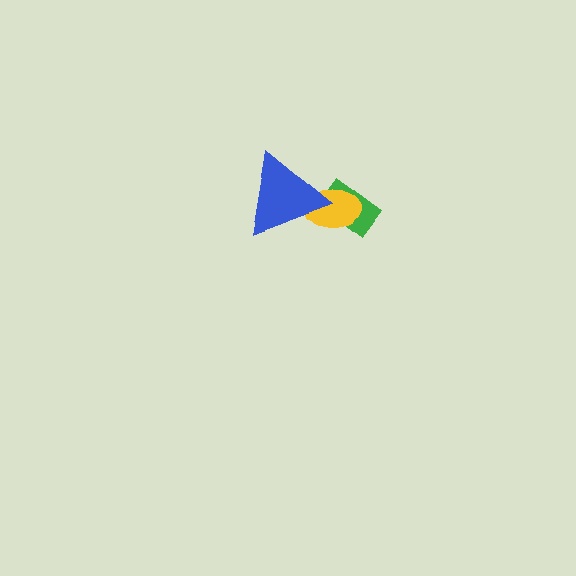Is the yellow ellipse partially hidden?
Yes, it is partially covered by another shape.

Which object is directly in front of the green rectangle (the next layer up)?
The yellow ellipse is directly in front of the green rectangle.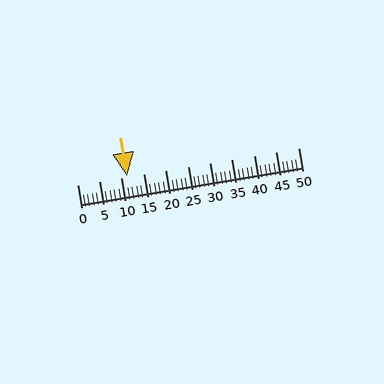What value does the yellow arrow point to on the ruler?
The yellow arrow points to approximately 11.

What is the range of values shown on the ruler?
The ruler shows values from 0 to 50.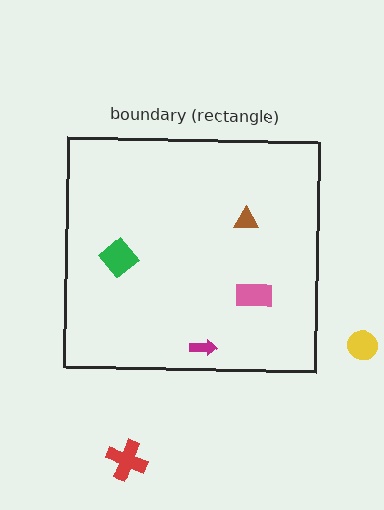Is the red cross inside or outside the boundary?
Outside.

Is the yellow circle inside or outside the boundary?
Outside.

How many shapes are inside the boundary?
4 inside, 2 outside.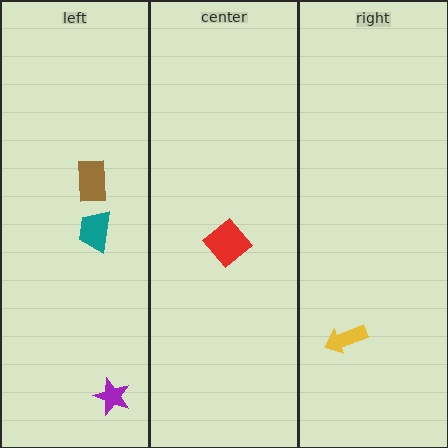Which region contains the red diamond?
The center region.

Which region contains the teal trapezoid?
The left region.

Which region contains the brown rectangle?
The left region.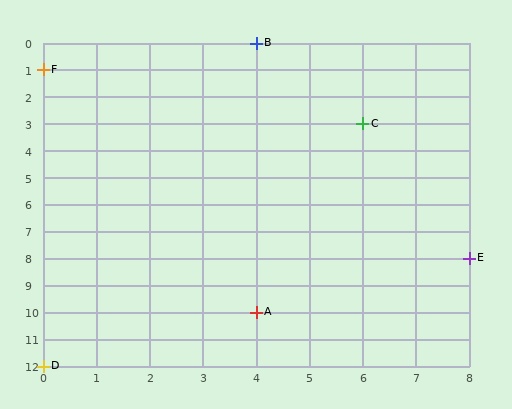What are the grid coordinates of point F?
Point F is at grid coordinates (0, 1).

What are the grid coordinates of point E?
Point E is at grid coordinates (8, 8).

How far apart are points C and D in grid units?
Points C and D are 6 columns and 9 rows apart (about 10.8 grid units diagonally).